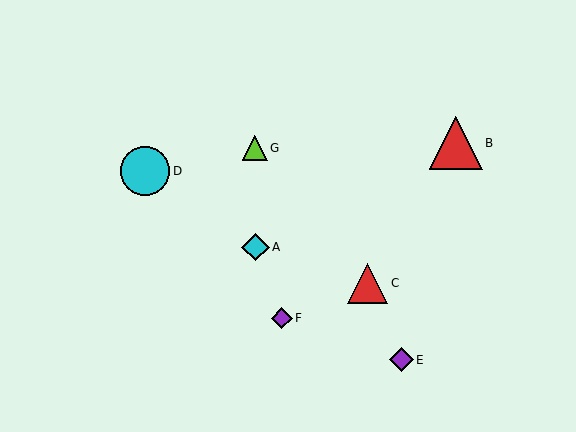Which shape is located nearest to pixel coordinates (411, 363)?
The purple diamond (labeled E) at (401, 360) is nearest to that location.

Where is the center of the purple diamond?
The center of the purple diamond is at (401, 360).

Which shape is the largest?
The red triangle (labeled B) is the largest.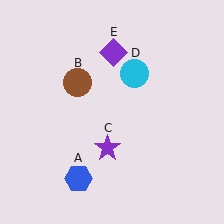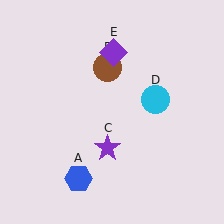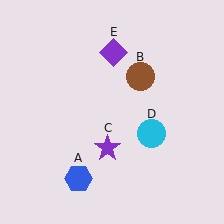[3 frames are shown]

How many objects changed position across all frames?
2 objects changed position: brown circle (object B), cyan circle (object D).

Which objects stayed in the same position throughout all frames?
Blue hexagon (object A) and purple star (object C) and purple diamond (object E) remained stationary.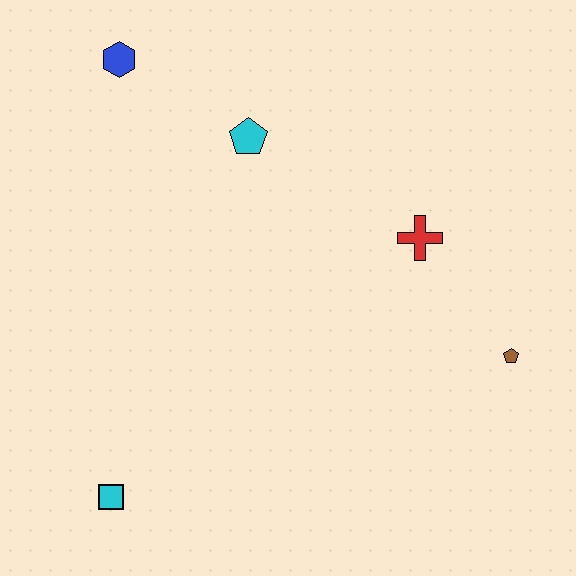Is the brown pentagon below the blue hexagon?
Yes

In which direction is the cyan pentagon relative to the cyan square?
The cyan pentagon is above the cyan square.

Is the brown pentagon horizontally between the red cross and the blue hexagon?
No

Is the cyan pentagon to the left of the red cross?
Yes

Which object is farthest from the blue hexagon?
The brown pentagon is farthest from the blue hexagon.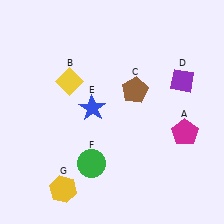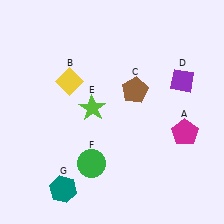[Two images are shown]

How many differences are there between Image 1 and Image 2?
There are 2 differences between the two images.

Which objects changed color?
E changed from blue to lime. G changed from yellow to teal.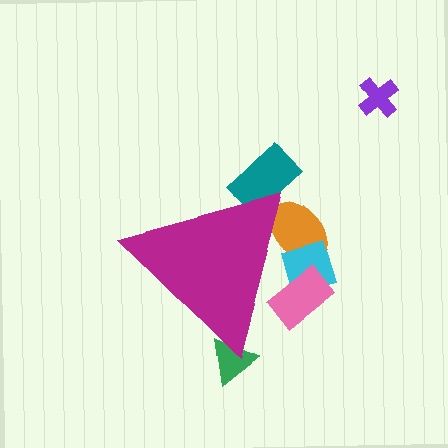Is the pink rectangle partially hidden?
Yes, the pink rectangle is partially hidden behind the magenta triangle.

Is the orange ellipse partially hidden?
Yes, the orange ellipse is partially hidden behind the magenta triangle.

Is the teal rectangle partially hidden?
Yes, the teal rectangle is partially hidden behind the magenta triangle.